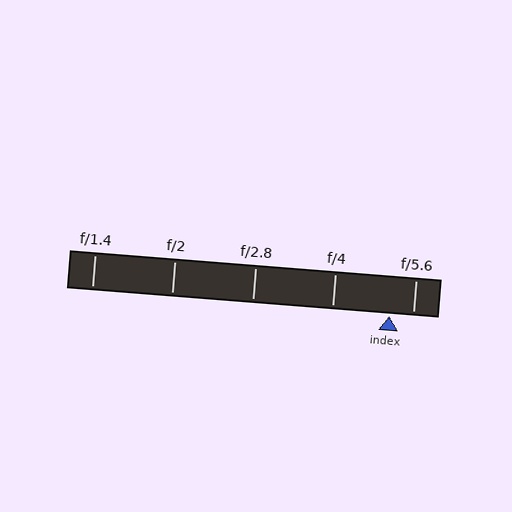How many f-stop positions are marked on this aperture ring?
There are 5 f-stop positions marked.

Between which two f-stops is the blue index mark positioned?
The index mark is between f/4 and f/5.6.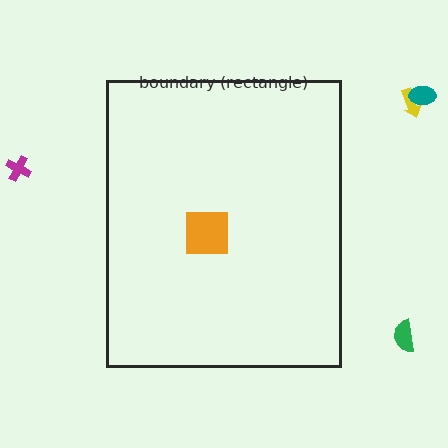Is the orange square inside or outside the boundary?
Inside.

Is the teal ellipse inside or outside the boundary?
Outside.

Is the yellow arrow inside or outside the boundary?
Outside.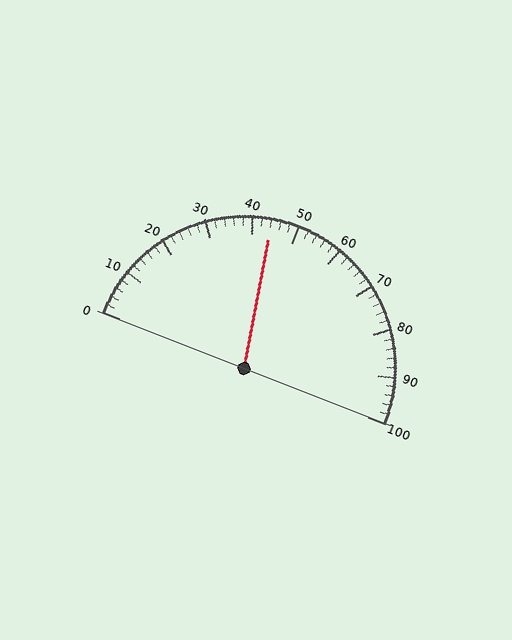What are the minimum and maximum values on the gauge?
The gauge ranges from 0 to 100.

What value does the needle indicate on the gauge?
The needle indicates approximately 44.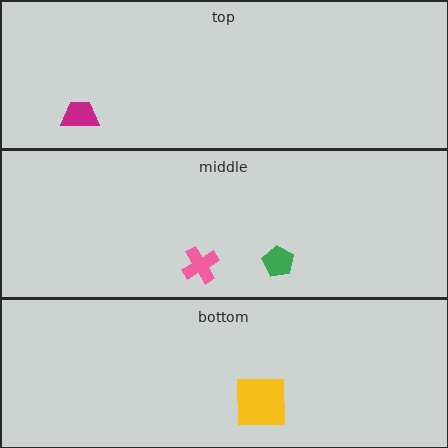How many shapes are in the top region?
1.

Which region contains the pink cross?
The middle region.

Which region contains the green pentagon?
The middle region.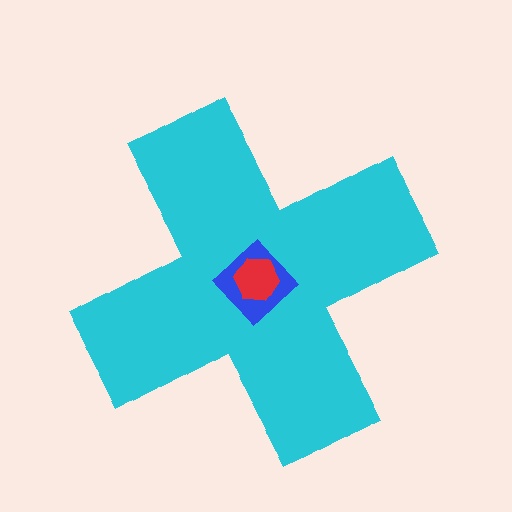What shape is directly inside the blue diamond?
The red hexagon.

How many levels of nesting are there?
3.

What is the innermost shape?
The red hexagon.